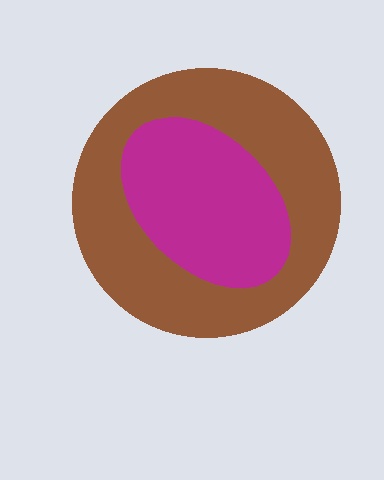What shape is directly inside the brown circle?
The magenta ellipse.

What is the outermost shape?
The brown circle.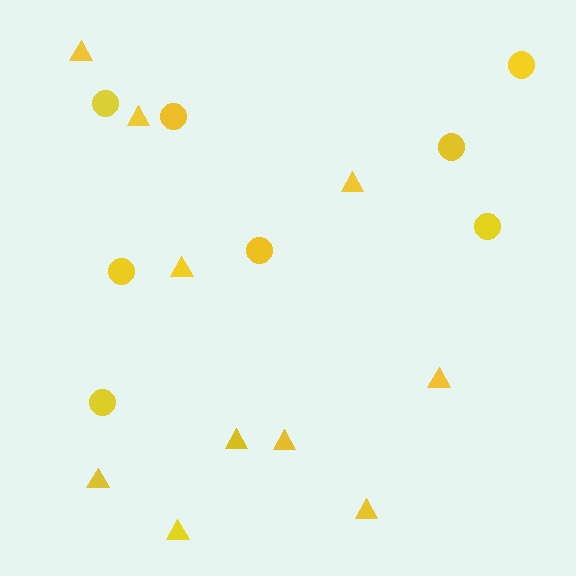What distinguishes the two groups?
There are 2 groups: one group of triangles (10) and one group of circles (8).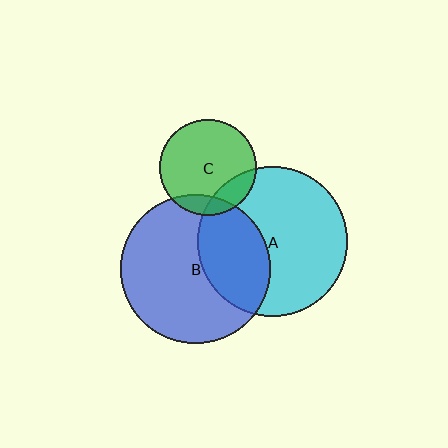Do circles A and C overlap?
Yes.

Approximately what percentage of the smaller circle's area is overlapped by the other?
Approximately 15%.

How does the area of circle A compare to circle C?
Approximately 2.4 times.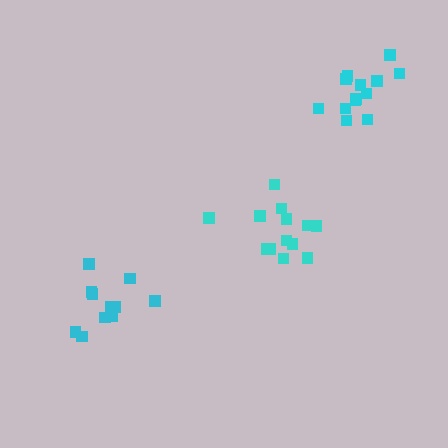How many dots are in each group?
Group 1: 11 dots, Group 2: 13 dots, Group 3: 13 dots (37 total).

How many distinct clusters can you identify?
There are 3 distinct clusters.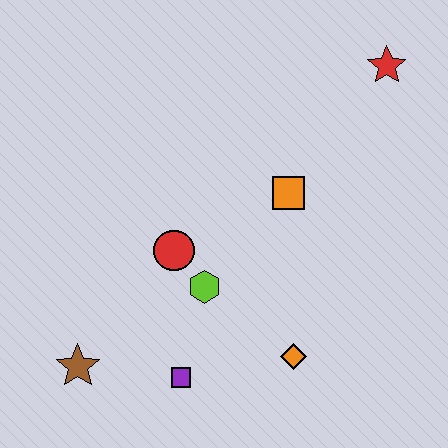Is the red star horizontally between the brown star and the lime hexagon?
No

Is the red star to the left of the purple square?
No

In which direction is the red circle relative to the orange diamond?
The red circle is to the left of the orange diamond.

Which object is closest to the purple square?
The lime hexagon is closest to the purple square.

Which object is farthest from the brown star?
The red star is farthest from the brown star.